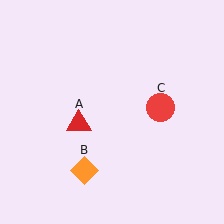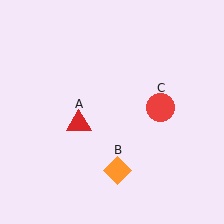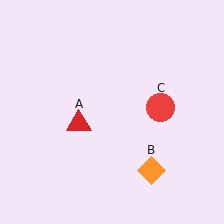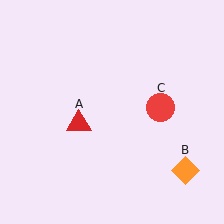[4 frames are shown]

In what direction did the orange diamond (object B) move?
The orange diamond (object B) moved right.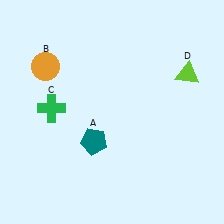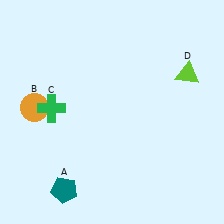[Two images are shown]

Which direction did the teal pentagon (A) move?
The teal pentagon (A) moved down.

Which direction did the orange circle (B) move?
The orange circle (B) moved down.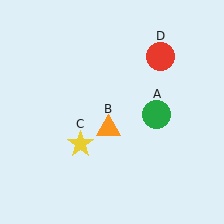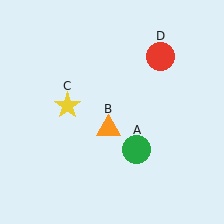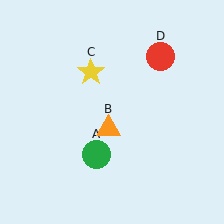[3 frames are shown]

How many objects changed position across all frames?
2 objects changed position: green circle (object A), yellow star (object C).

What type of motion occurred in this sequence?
The green circle (object A), yellow star (object C) rotated clockwise around the center of the scene.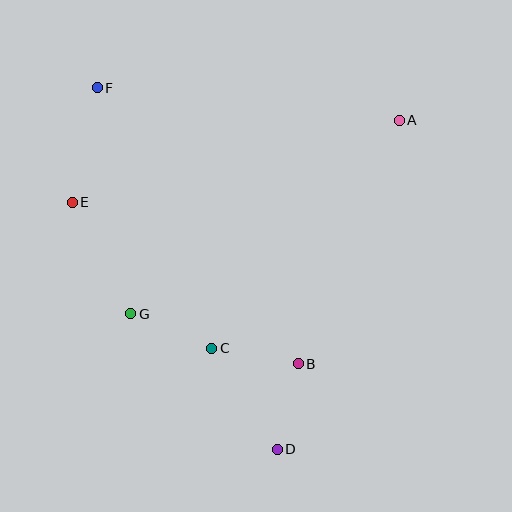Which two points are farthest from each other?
Points D and F are farthest from each other.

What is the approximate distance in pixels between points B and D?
The distance between B and D is approximately 88 pixels.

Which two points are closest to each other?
Points B and C are closest to each other.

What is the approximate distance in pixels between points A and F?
The distance between A and F is approximately 304 pixels.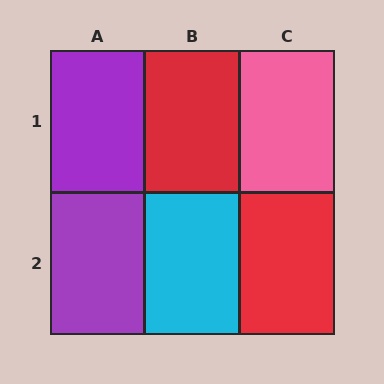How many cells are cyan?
1 cell is cyan.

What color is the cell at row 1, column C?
Pink.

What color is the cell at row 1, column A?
Purple.